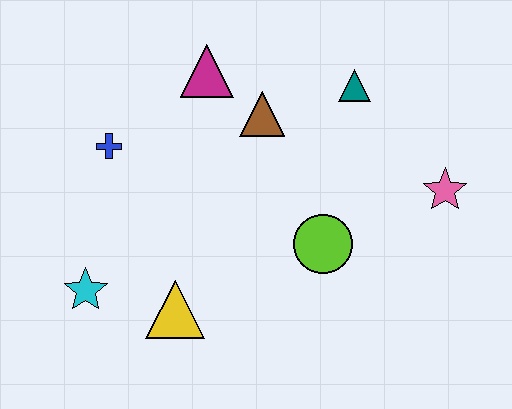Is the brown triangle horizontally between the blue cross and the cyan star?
No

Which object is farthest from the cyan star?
The pink star is farthest from the cyan star.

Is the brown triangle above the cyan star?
Yes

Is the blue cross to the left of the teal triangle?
Yes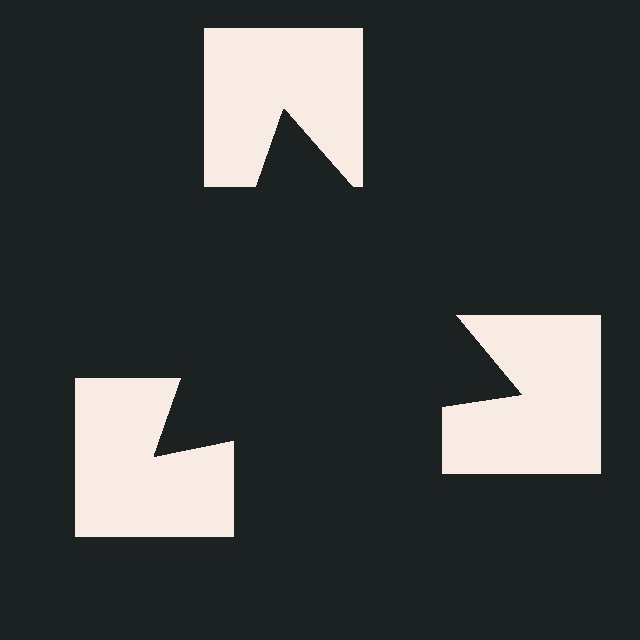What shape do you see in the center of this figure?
An illusory triangle — its edges are inferred from the aligned wedge cuts in the notched squares, not physically drawn.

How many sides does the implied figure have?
3 sides.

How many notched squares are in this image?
There are 3 — one at each vertex of the illusory triangle.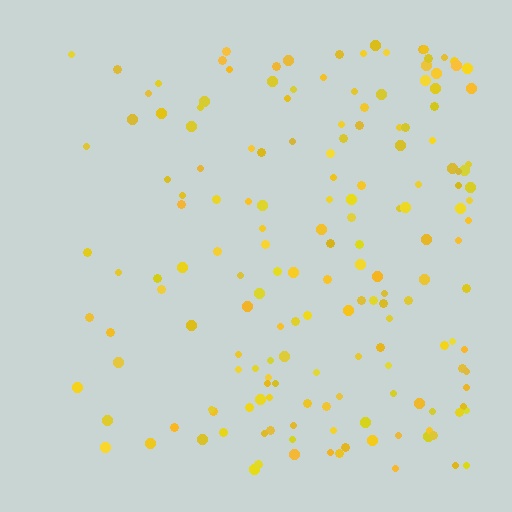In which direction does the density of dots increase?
From left to right, with the right side densest.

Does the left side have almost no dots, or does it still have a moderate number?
Still a moderate number, just noticeably fewer than the right.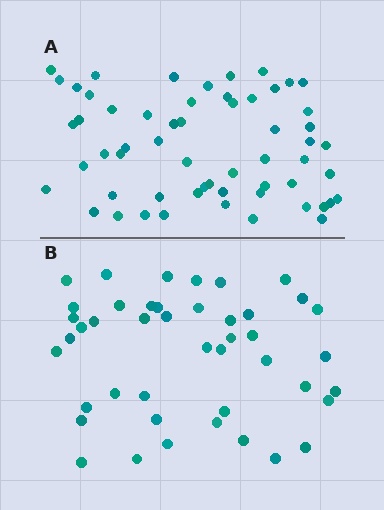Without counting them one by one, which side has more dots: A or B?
Region A (the top region) has more dots.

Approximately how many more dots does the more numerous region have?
Region A has approximately 15 more dots than region B.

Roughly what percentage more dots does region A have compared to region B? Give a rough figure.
About 30% more.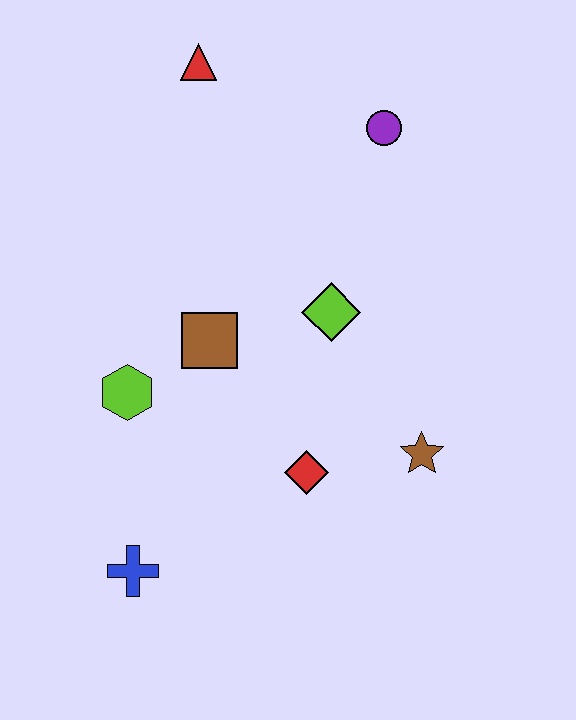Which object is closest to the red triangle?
The purple circle is closest to the red triangle.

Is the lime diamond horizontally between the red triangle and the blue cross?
No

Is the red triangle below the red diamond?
No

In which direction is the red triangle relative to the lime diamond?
The red triangle is above the lime diamond.